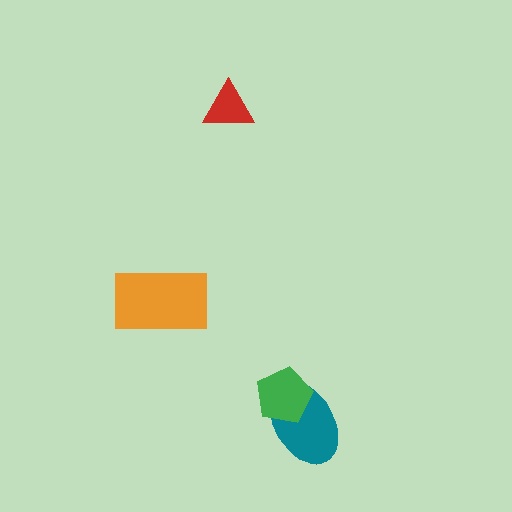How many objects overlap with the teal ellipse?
1 object overlaps with the teal ellipse.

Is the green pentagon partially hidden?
No, no other shape covers it.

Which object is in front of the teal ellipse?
The green pentagon is in front of the teal ellipse.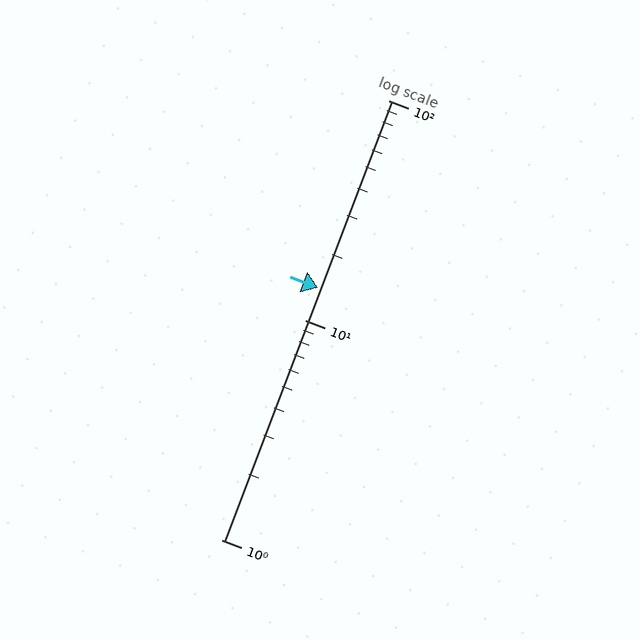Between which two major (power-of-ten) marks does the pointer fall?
The pointer is between 10 and 100.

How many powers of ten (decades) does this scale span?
The scale spans 2 decades, from 1 to 100.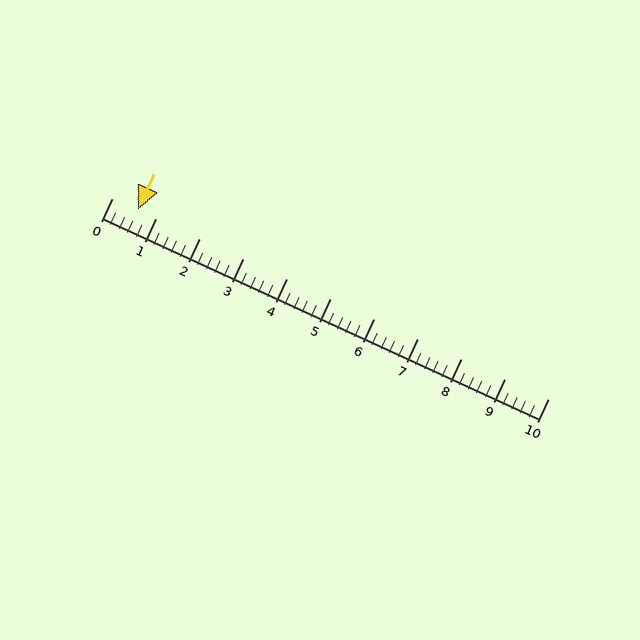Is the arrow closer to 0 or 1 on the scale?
The arrow is closer to 1.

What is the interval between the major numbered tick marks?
The major tick marks are spaced 1 units apart.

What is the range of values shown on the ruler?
The ruler shows values from 0 to 10.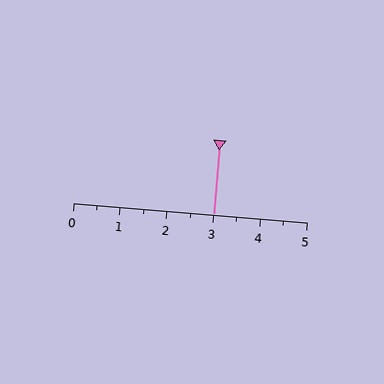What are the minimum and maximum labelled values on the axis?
The axis runs from 0 to 5.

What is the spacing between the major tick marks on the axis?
The major ticks are spaced 1 apart.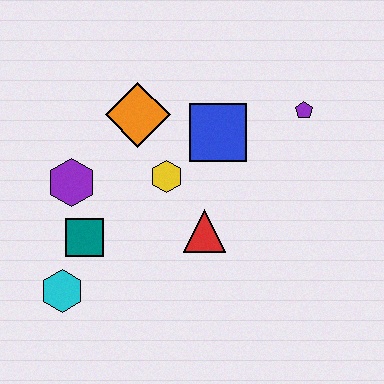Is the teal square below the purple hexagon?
Yes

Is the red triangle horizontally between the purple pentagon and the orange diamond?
Yes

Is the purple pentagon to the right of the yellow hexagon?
Yes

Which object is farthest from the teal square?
The purple pentagon is farthest from the teal square.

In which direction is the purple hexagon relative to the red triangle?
The purple hexagon is to the left of the red triangle.